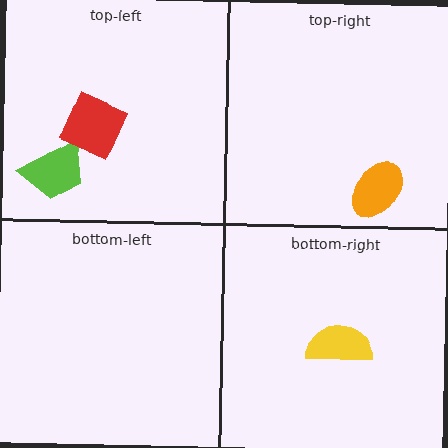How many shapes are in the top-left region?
2.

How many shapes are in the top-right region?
1.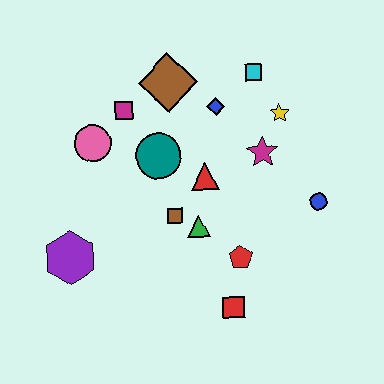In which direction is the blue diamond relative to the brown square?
The blue diamond is above the brown square.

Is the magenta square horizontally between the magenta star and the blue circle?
No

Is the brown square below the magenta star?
Yes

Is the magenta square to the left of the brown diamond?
Yes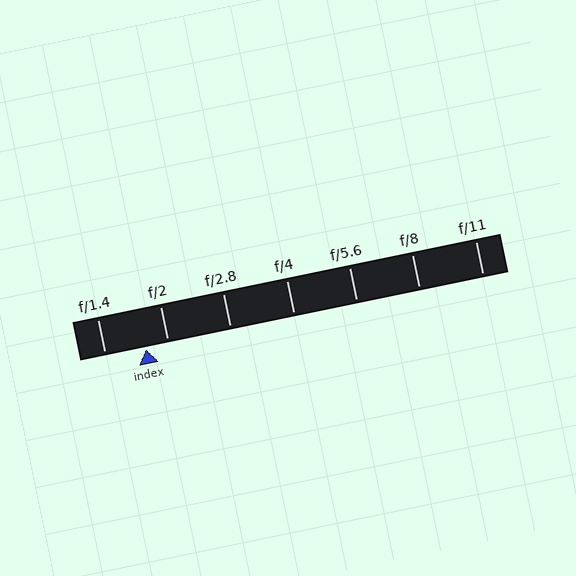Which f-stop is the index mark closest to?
The index mark is closest to f/2.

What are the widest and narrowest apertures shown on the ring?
The widest aperture shown is f/1.4 and the narrowest is f/11.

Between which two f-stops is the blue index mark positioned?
The index mark is between f/1.4 and f/2.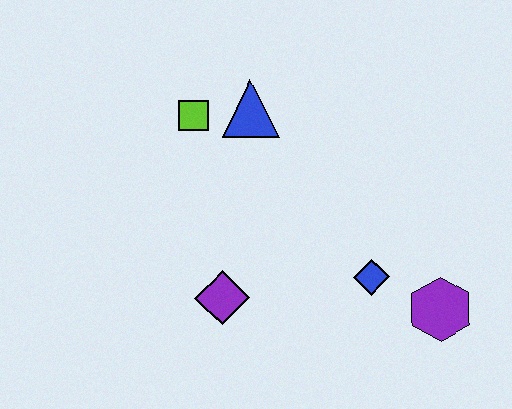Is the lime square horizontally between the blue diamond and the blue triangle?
No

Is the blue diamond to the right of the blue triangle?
Yes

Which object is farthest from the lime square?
The purple hexagon is farthest from the lime square.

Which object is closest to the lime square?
The blue triangle is closest to the lime square.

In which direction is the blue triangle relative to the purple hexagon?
The blue triangle is above the purple hexagon.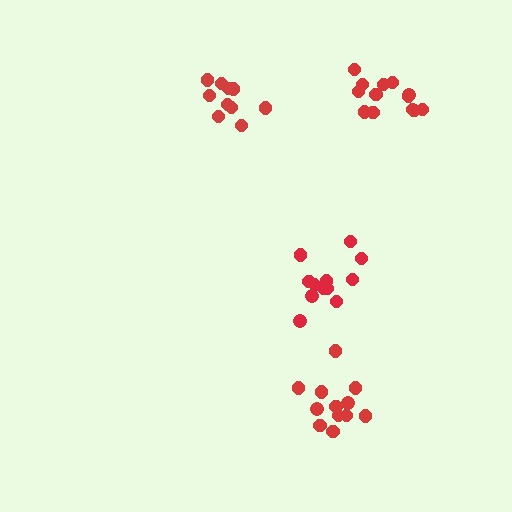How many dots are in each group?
Group 1: 12 dots, Group 2: 10 dots, Group 3: 12 dots, Group 4: 13 dots (47 total).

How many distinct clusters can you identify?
There are 4 distinct clusters.